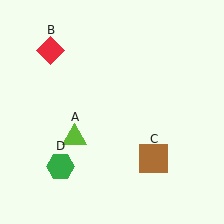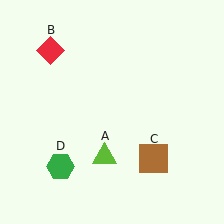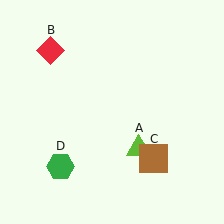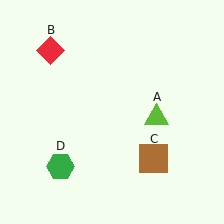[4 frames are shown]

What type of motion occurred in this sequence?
The lime triangle (object A) rotated counterclockwise around the center of the scene.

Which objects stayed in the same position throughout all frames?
Red diamond (object B) and brown square (object C) and green hexagon (object D) remained stationary.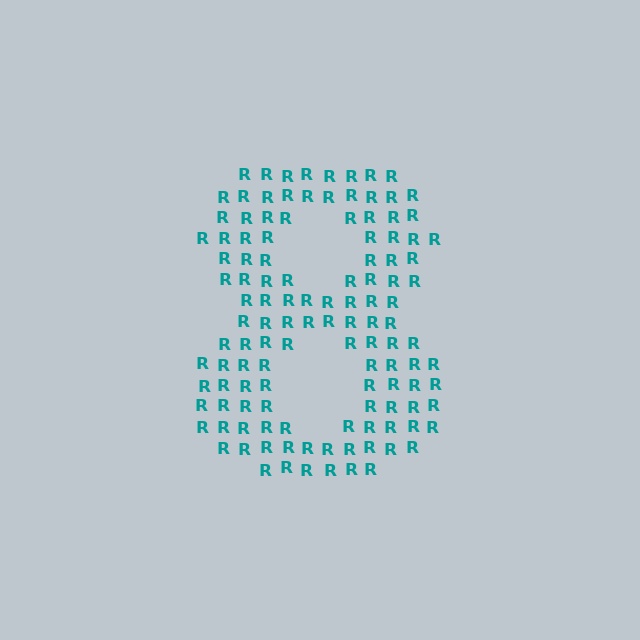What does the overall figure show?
The overall figure shows the digit 8.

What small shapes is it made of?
It is made of small letter R's.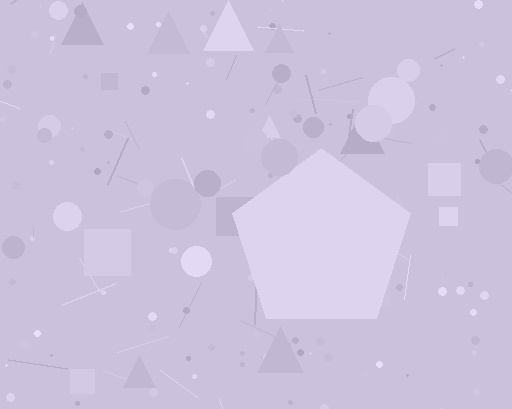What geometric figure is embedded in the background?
A pentagon is embedded in the background.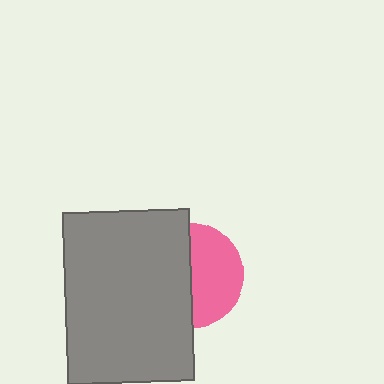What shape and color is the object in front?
The object in front is a gray rectangle.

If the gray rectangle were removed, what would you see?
You would see the complete pink circle.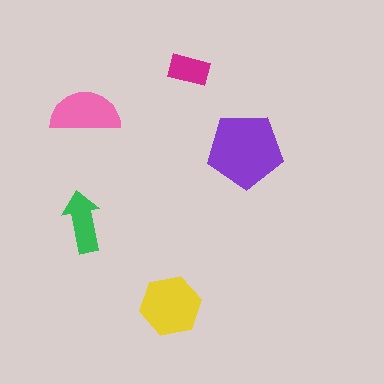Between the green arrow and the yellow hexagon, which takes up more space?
The yellow hexagon.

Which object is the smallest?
The magenta rectangle.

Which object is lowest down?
The yellow hexagon is bottommost.